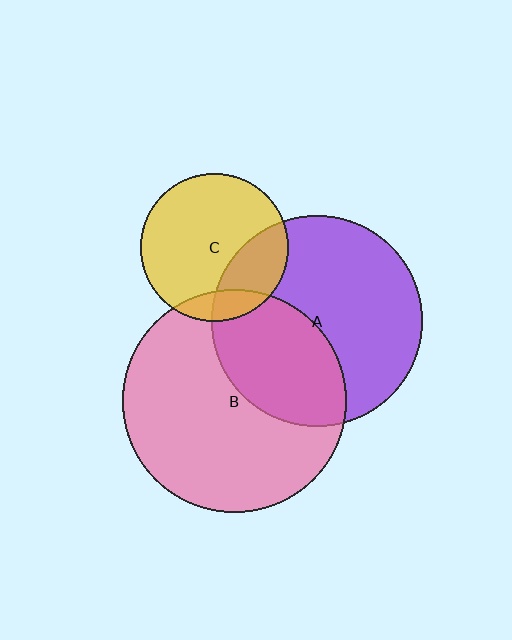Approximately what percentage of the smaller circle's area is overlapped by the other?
Approximately 25%.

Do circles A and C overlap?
Yes.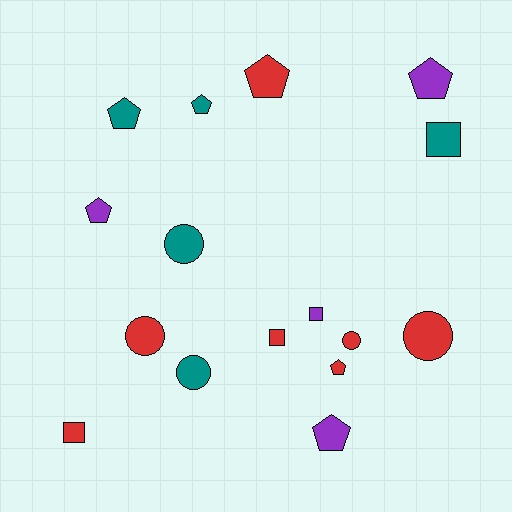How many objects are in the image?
There are 16 objects.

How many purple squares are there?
There is 1 purple square.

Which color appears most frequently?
Red, with 7 objects.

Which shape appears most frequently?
Pentagon, with 7 objects.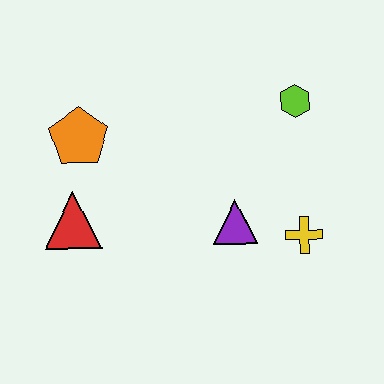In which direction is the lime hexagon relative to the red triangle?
The lime hexagon is to the right of the red triangle.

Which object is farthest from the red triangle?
The lime hexagon is farthest from the red triangle.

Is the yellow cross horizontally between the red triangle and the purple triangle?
No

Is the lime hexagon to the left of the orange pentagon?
No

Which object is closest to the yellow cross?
The purple triangle is closest to the yellow cross.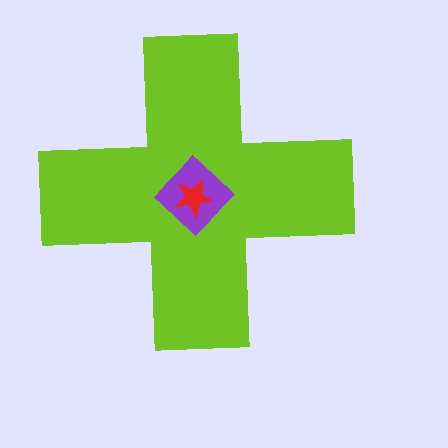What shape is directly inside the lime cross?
The purple diamond.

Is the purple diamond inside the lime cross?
Yes.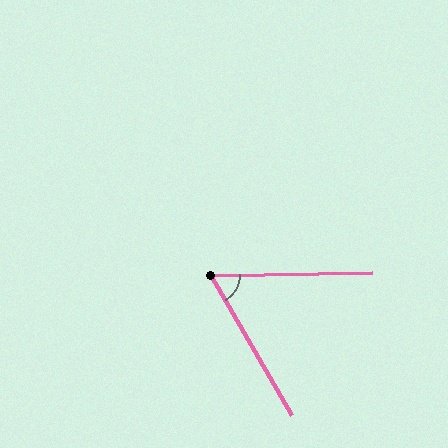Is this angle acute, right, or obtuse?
It is acute.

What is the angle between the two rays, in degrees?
Approximately 61 degrees.